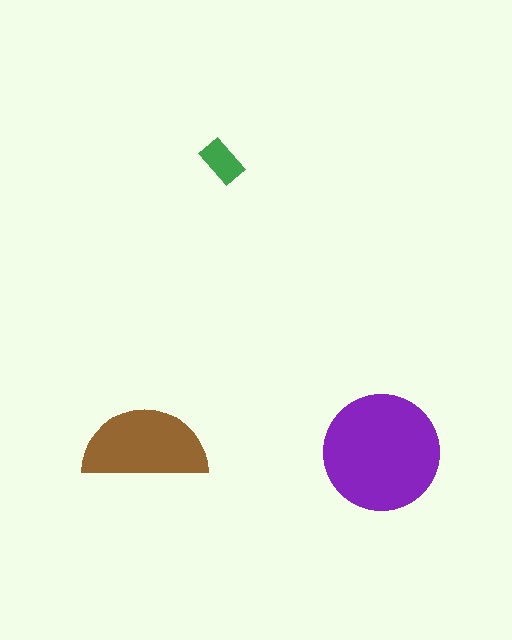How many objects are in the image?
There are 3 objects in the image.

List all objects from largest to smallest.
The purple circle, the brown semicircle, the green rectangle.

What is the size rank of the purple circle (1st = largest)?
1st.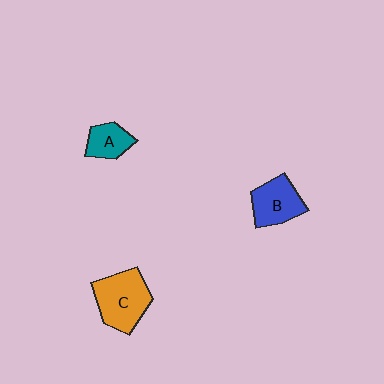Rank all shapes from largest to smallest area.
From largest to smallest: C (orange), B (blue), A (teal).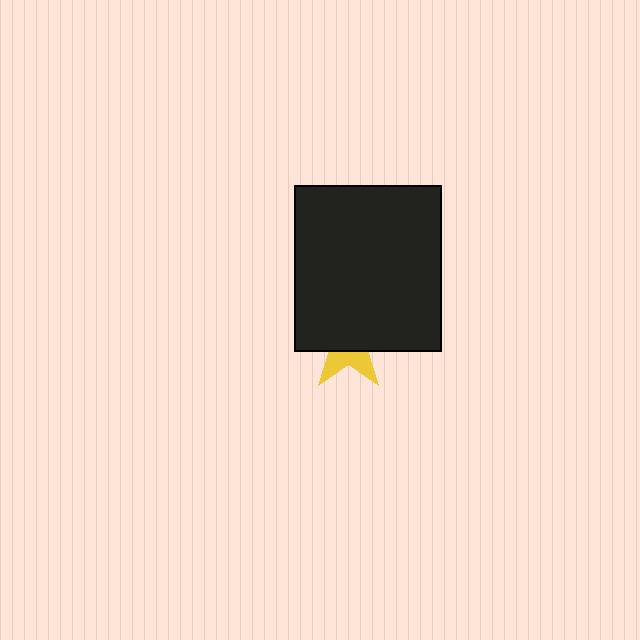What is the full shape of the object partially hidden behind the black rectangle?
The partially hidden object is a yellow star.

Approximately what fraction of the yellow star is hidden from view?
Roughly 65% of the yellow star is hidden behind the black rectangle.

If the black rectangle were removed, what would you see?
You would see the complete yellow star.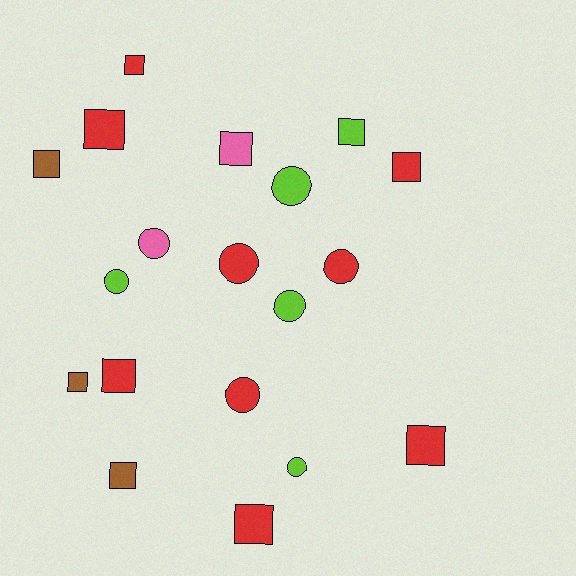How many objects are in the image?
There are 19 objects.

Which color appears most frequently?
Red, with 9 objects.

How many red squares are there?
There are 6 red squares.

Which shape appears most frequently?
Square, with 11 objects.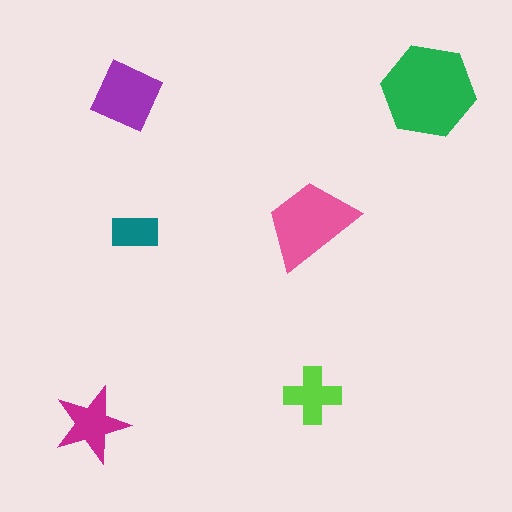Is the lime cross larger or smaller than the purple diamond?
Smaller.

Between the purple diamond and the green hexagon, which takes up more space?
The green hexagon.